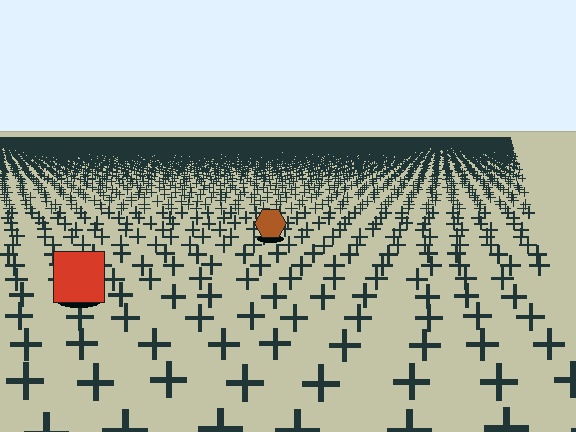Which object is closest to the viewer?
The red square is closest. The texture marks near it are larger and more spread out.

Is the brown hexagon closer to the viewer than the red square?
No. The red square is closer — you can tell from the texture gradient: the ground texture is coarser near it.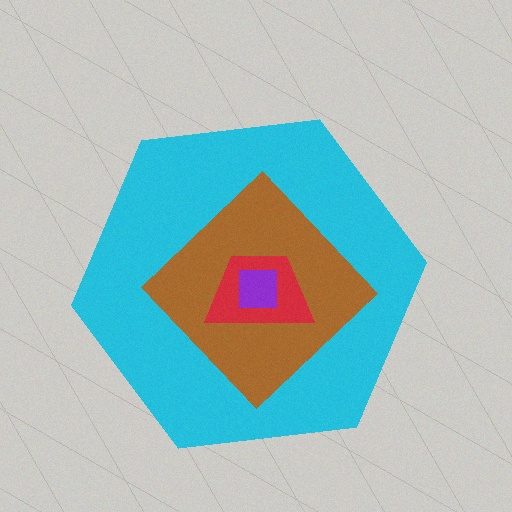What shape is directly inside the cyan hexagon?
The brown diamond.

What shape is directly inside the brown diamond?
The red trapezoid.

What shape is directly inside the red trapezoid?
The purple square.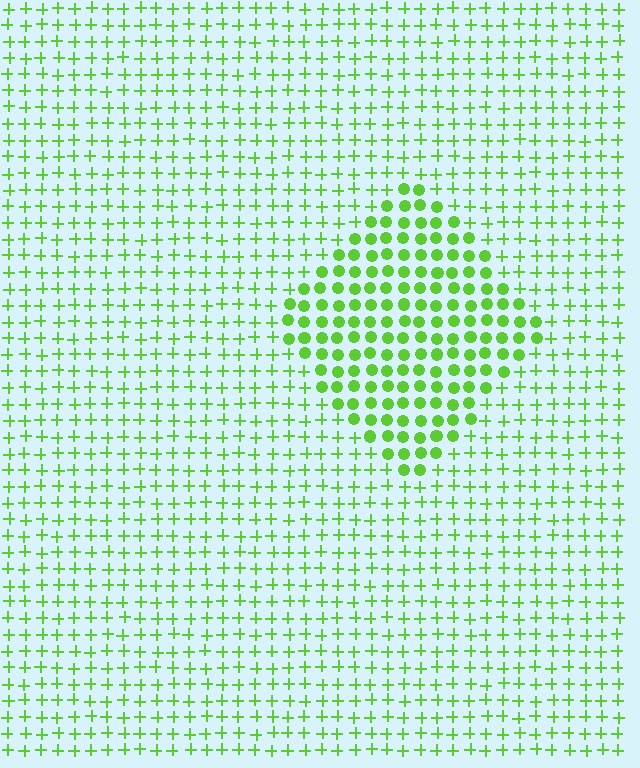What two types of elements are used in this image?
The image uses circles inside the diamond region and plus signs outside it.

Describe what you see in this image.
The image is filled with small lime elements arranged in a uniform grid. A diamond-shaped region contains circles, while the surrounding area contains plus signs. The boundary is defined purely by the change in element shape.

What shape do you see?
I see a diamond.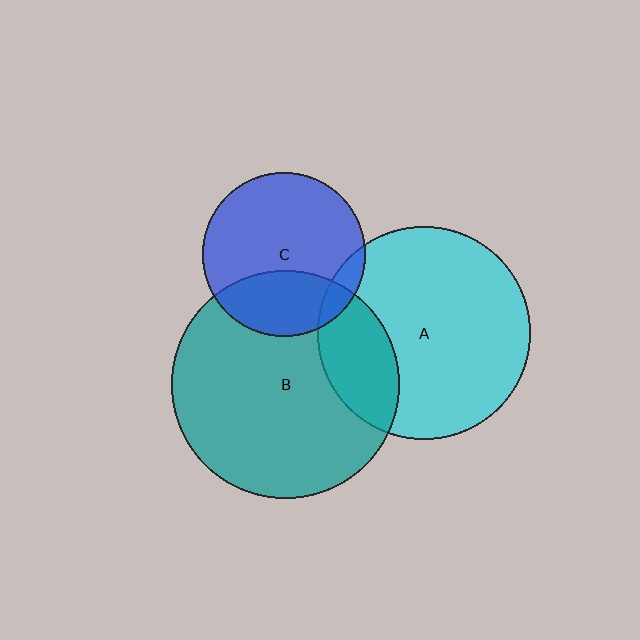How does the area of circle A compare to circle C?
Approximately 1.7 times.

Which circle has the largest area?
Circle B (teal).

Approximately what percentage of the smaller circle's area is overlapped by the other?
Approximately 30%.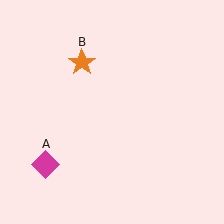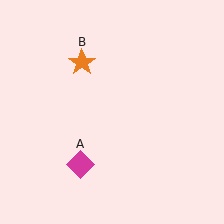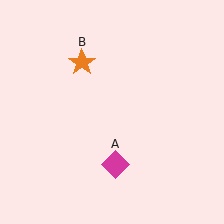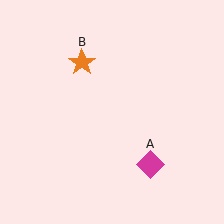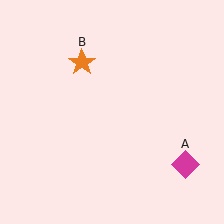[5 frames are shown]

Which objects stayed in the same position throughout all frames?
Orange star (object B) remained stationary.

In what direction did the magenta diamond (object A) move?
The magenta diamond (object A) moved right.